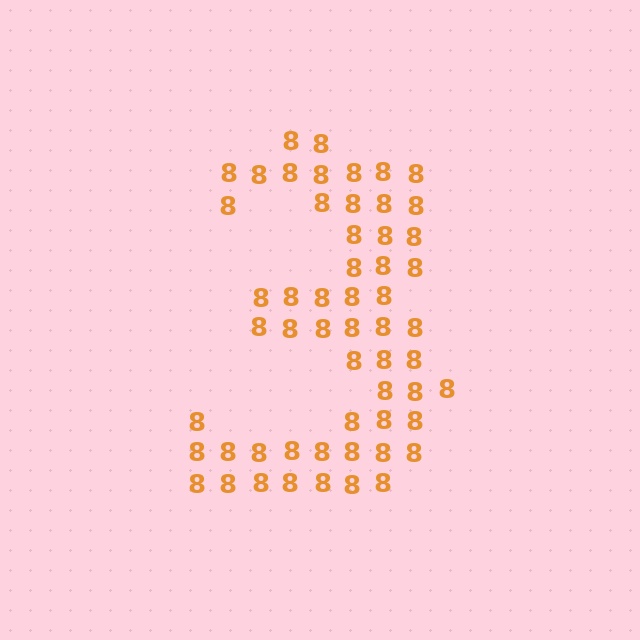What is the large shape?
The large shape is the digit 3.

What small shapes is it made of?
It is made of small digit 8's.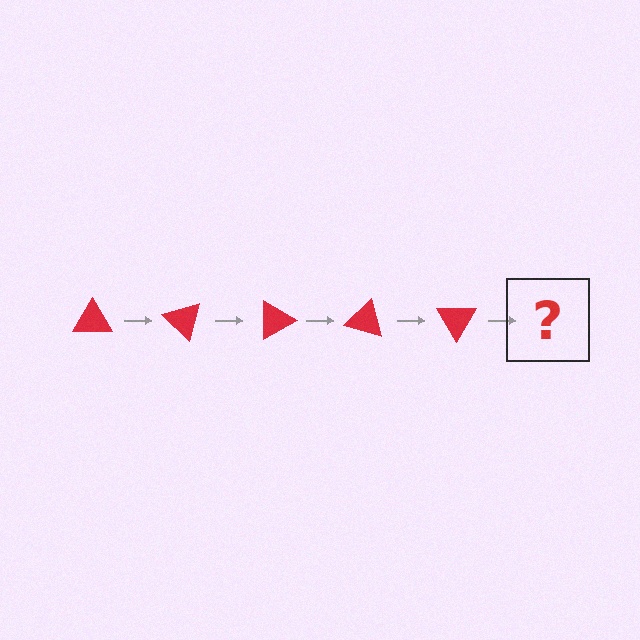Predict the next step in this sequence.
The next step is a red triangle rotated 225 degrees.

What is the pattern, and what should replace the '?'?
The pattern is that the triangle rotates 45 degrees each step. The '?' should be a red triangle rotated 225 degrees.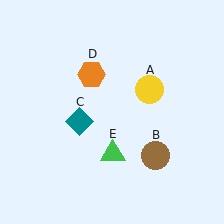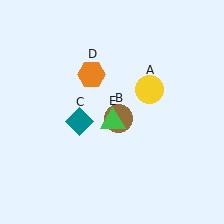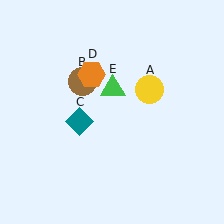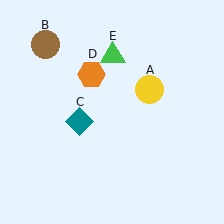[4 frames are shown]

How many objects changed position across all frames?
2 objects changed position: brown circle (object B), green triangle (object E).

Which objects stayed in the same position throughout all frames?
Yellow circle (object A) and teal diamond (object C) and orange hexagon (object D) remained stationary.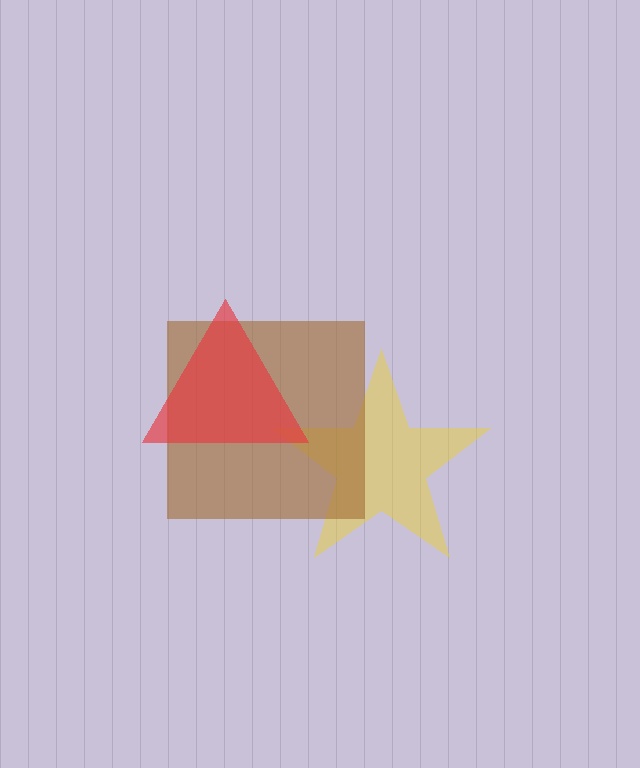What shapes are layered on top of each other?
The layered shapes are: a yellow star, a brown square, a red triangle.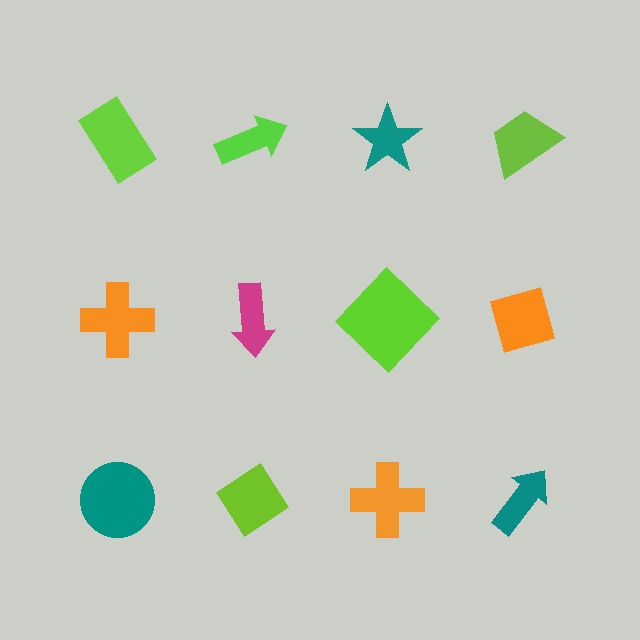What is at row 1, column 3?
A teal star.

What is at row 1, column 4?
A lime trapezoid.